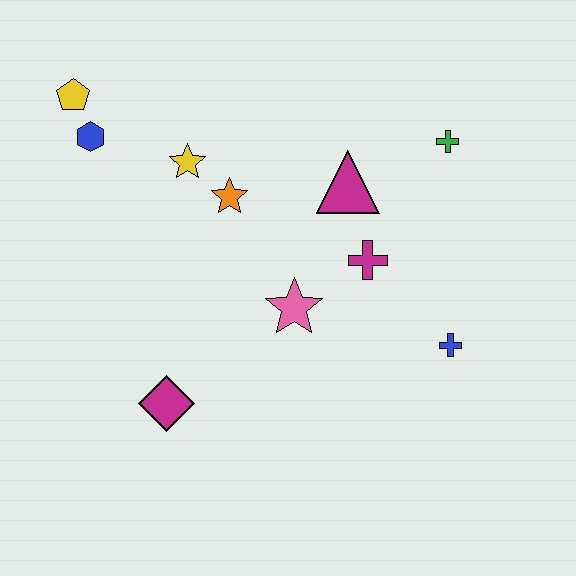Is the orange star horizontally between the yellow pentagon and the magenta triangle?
Yes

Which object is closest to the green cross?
The magenta triangle is closest to the green cross.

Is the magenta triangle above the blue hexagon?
No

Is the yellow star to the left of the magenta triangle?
Yes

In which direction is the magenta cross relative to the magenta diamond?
The magenta cross is to the right of the magenta diamond.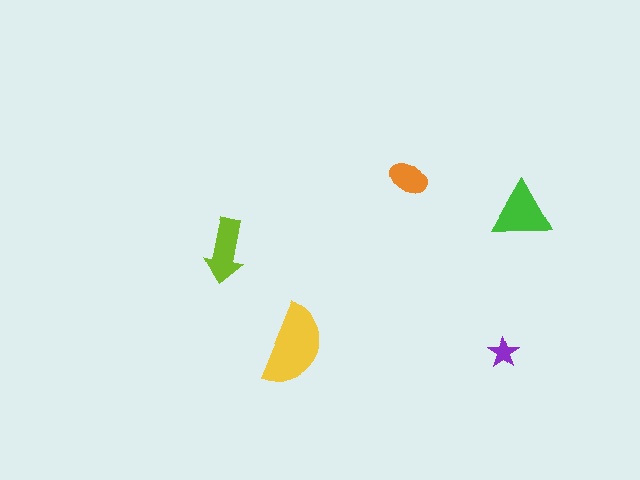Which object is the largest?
The yellow semicircle.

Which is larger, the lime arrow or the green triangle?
The green triangle.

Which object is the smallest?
The purple star.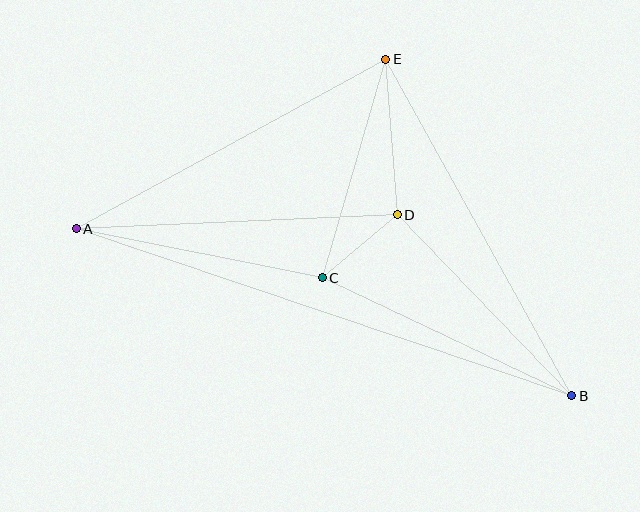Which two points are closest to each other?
Points C and D are closest to each other.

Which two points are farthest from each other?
Points A and B are farthest from each other.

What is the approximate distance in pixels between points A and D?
The distance between A and D is approximately 321 pixels.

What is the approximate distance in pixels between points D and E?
The distance between D and E is approximately 156 pixels.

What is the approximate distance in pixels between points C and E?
The distance between C and E is approximately 228 pixels.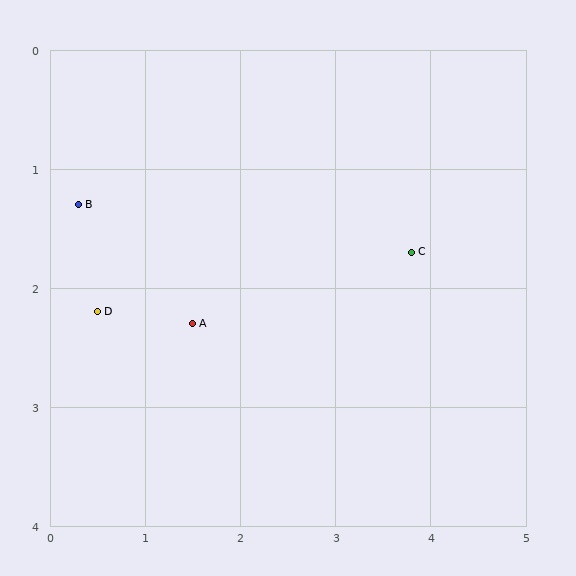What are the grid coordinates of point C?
Point C is at approximately (3.8, 1.7).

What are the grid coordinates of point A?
Point A is at approximately (1.5, 2.3).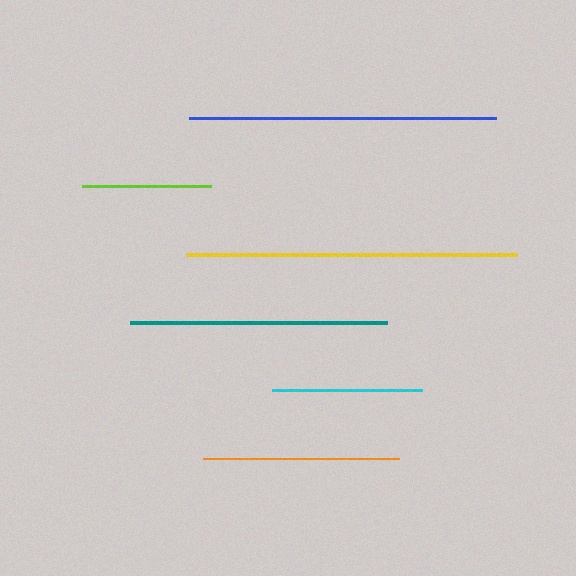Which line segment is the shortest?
The lime line is the shortest at approximately 129 pixels.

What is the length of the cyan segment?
The cyan segment is approximately 150 pixels long.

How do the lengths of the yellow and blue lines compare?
The yellow and blue lines are approximately the same length.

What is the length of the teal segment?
The teal segment is approximately 256 pixels long.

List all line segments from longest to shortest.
From longest to shortest: yellow, blue, teal, orange, cyan, lime.